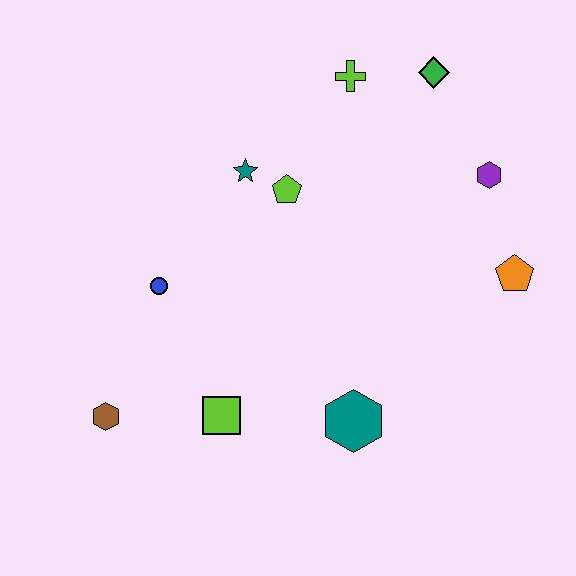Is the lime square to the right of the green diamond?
No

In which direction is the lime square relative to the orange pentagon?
The lime square is to the left of the orange pentagon.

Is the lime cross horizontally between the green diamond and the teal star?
Yes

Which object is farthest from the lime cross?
The brown hexagon is farthest from the lime cross.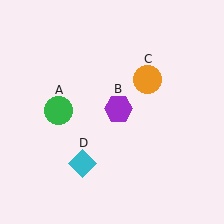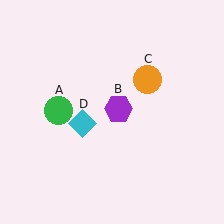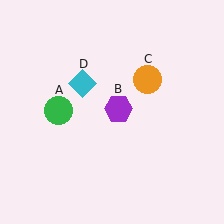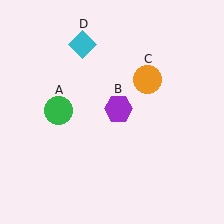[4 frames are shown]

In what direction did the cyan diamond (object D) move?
The cyan diamond (object D) moved up.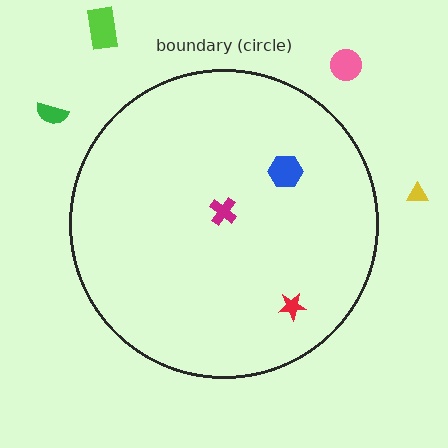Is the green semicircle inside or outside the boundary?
Outside.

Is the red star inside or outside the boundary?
Inside.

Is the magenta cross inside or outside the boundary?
Inside.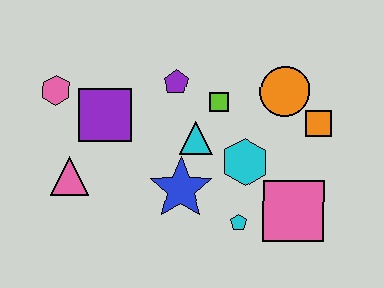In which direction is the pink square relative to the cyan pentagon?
The pink square is to the right of the cyan pentagon.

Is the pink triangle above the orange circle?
No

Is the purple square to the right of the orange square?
No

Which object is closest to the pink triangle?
The purple square is closest to the pink triangle.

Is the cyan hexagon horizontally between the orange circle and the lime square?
Yes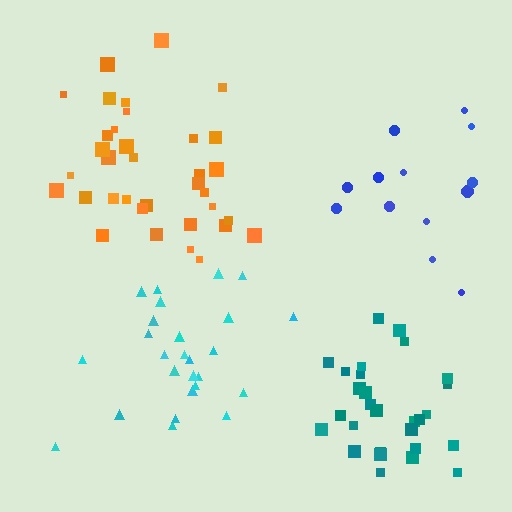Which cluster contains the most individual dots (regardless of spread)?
Orange (35).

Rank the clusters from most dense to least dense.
teal, orange, cyan, blue.